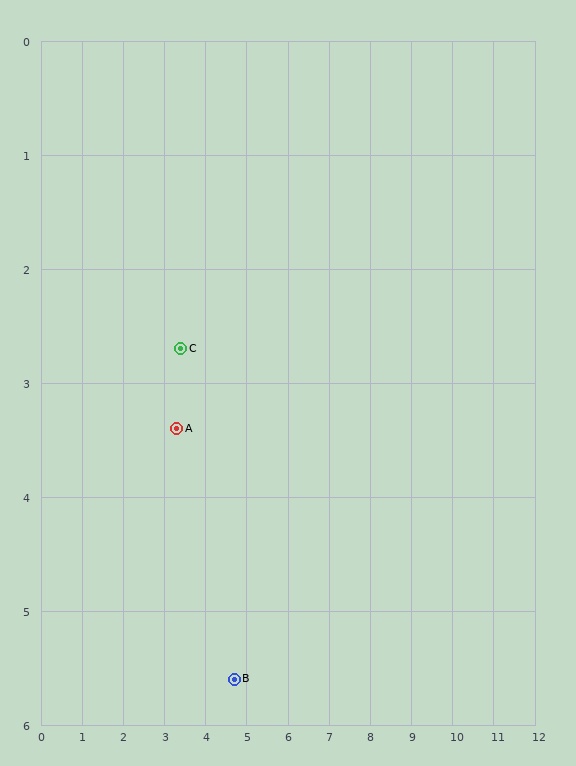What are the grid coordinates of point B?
Point B is at approximately (4.7, 5.6).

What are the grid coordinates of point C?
Point C is at approximately (3.4, 2.7).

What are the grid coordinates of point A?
Point A is at approximately (3.3, 3.4).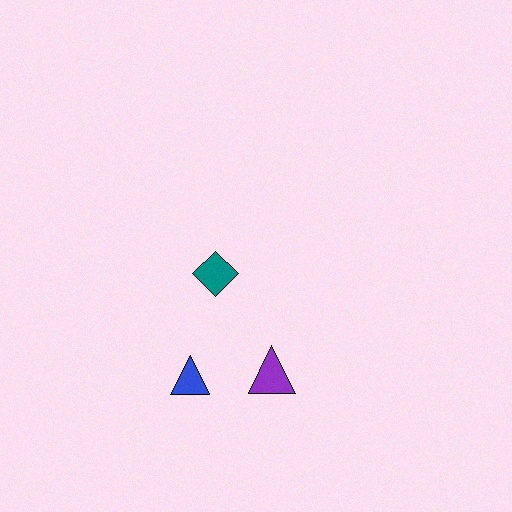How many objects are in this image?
There are 3 objects.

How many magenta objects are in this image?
There are no magenta objects.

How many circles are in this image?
There are no circles.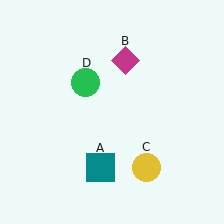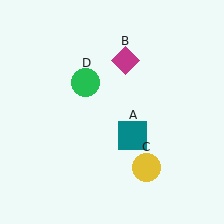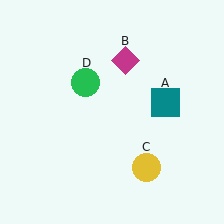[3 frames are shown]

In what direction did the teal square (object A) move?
The teal square (object A) moved up and to the right.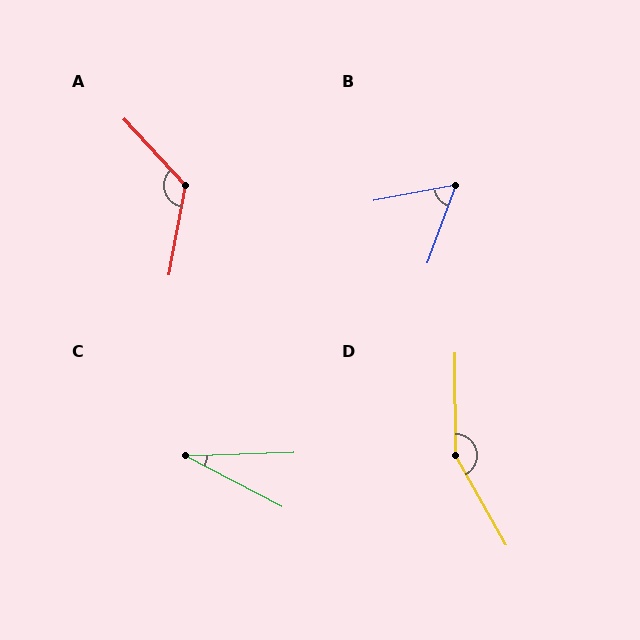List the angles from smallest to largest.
C (29°), B (59°), A (127°), D (151°).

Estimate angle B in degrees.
Approximately 59 degrees.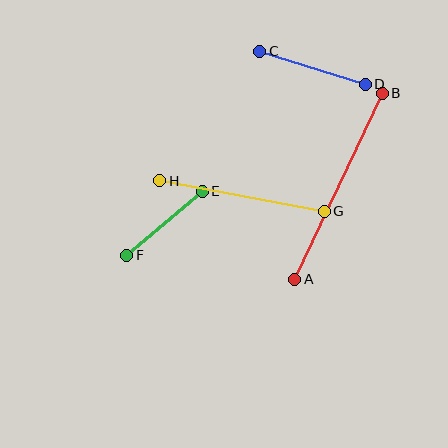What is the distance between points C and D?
The distance is approximately 110 pixels.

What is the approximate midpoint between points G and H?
The midpoint is at approximately (242, 196) pixels.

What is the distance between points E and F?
The distance is approximately 99 pixels.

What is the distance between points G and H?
The distance is approximately 167 pixels.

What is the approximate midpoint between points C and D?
The midpoint is at approximately (312, 68) pixels.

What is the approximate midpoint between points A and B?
The midpoint is at approximately (338, 186) pixels.